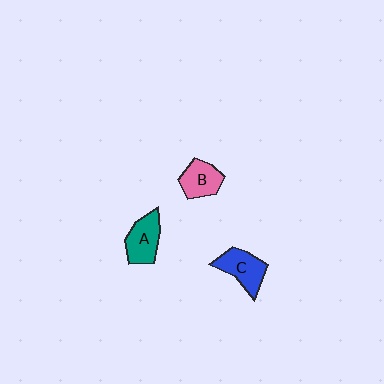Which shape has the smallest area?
Shape B (pink).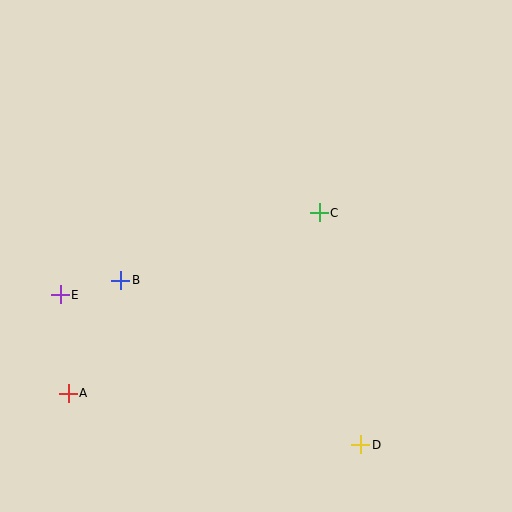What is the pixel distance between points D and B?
The distance between D and B is 291 pixels.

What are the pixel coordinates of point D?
Point D is at (361, 445).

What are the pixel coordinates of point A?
Point A is at (68, 393).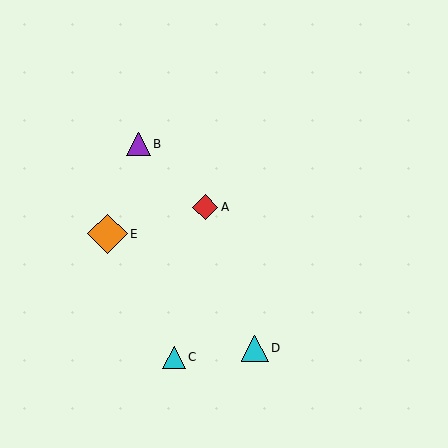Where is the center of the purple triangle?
The center of the purple triangle is at (138, 144).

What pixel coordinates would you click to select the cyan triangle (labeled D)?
Click at (255, 348) to select the cyan triangle D.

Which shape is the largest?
The orange diamond (labeled E) is the largest.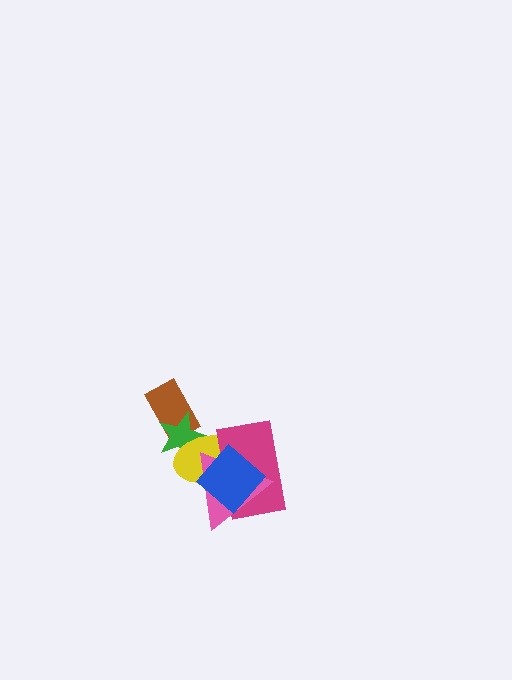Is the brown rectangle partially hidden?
Yes, it is partially covered by another shape.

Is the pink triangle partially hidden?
Yes, it is partially covered by another shape.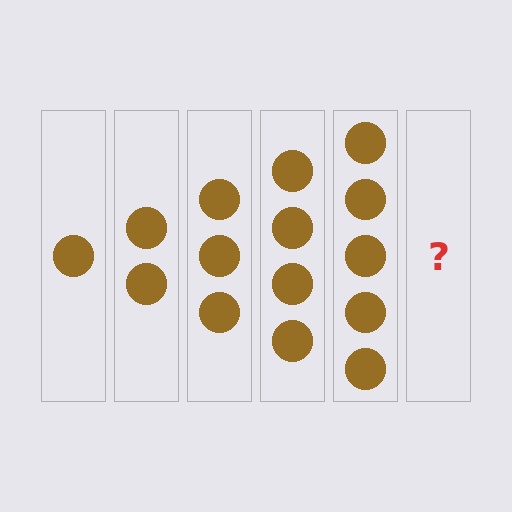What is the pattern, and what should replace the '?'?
The pattern is that each step adds one more circle. The '?' should be 6 circles.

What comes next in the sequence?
The next element should be 6 circles.